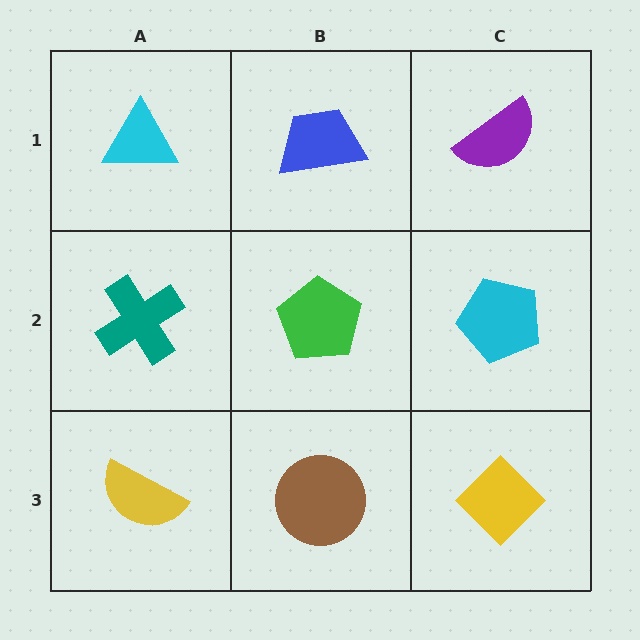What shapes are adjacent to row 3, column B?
A green pentagon (row 2, column B), a yellow semicircle (row 3, column A), a yellow diamond (row 3, column C).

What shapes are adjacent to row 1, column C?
A cyan pentagon (row 2, column C), a blue trapezoid (row 1, column B).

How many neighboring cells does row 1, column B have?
3.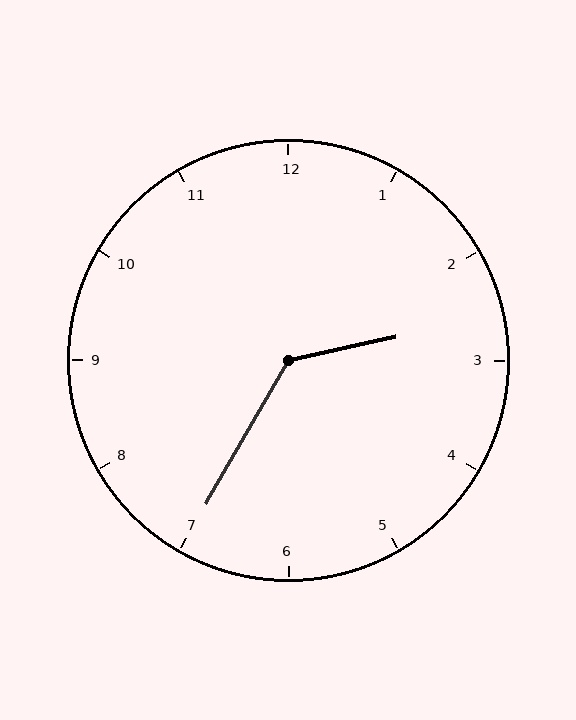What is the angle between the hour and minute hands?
Approximately 132 degrees.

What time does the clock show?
2:35.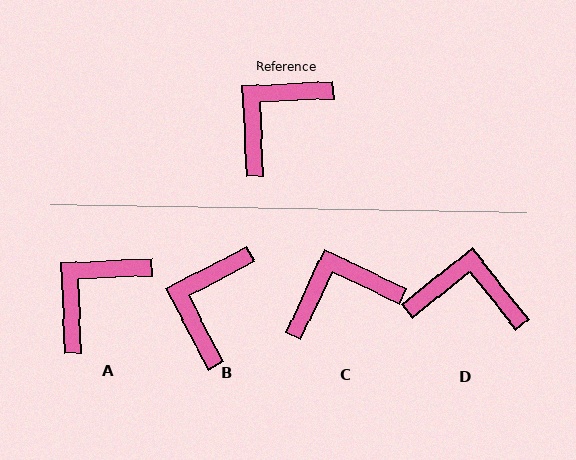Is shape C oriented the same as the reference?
No, it is off by about 28 degrees.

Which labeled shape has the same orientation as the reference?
A.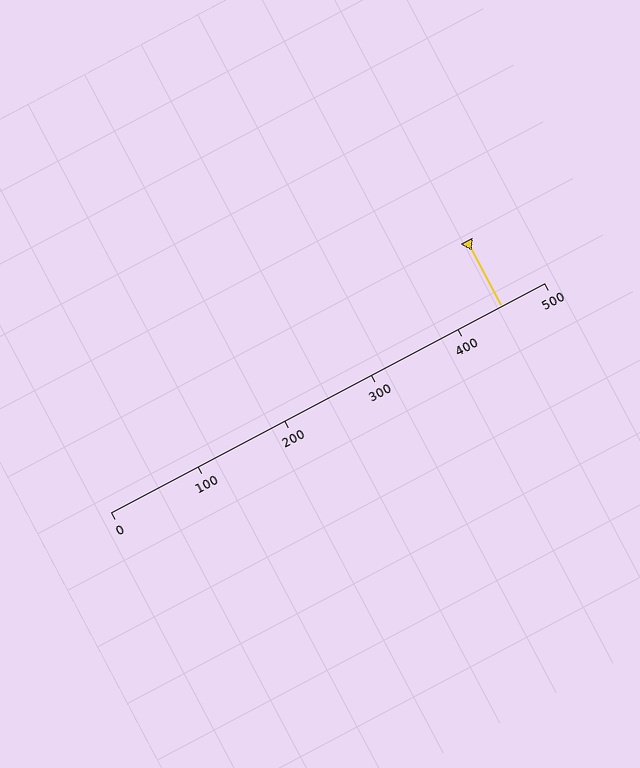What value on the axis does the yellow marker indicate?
The marker indicates approximately 450.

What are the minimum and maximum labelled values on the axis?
The axis runs from 0 to 500.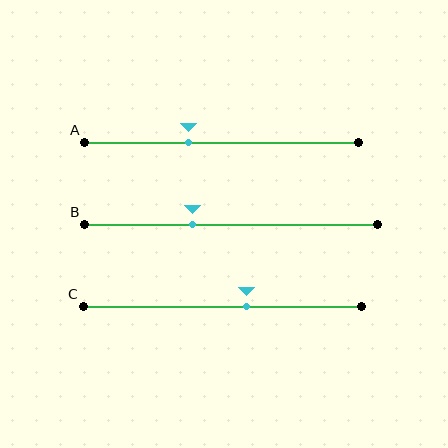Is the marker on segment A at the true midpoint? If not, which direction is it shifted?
No, the marker on segment A is shifted to the left by about 12% of the segment length.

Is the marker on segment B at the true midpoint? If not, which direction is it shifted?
No, the marker on segment B is shifted to the left by about 13% of the segment length.